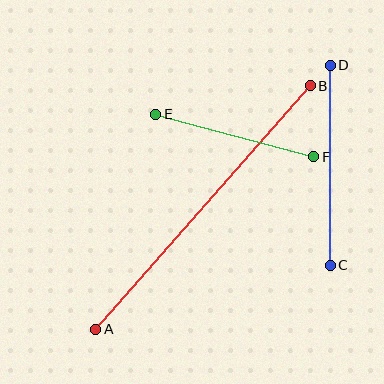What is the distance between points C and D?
The distance is approximately 200 pixels.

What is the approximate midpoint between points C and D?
The midpoint is at approximately (330, 165) pixels.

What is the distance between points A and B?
The distance is approximately 324 pixels.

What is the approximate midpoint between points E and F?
The midpoint is at approximately (235, 135) pixels.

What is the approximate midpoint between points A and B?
The midpoint is at approximately (203, 207) pixels.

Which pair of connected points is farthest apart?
Points A and B are farthest apart.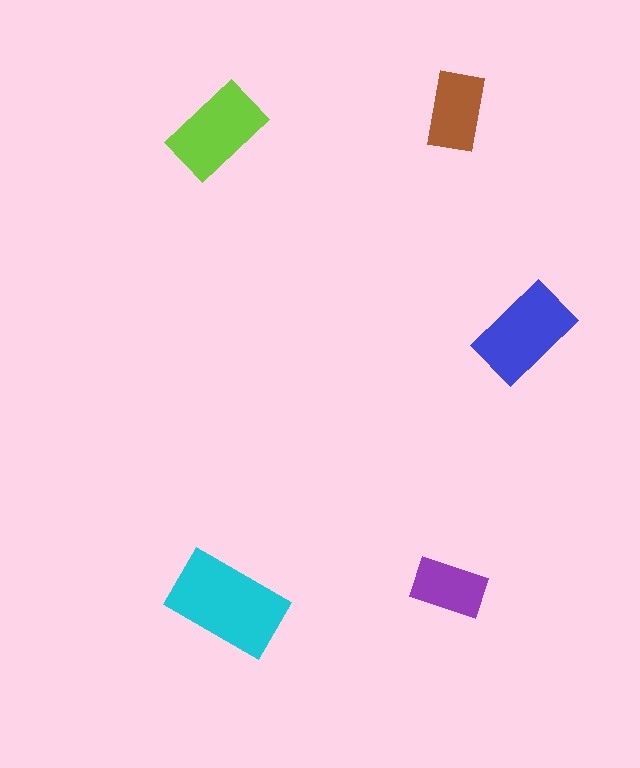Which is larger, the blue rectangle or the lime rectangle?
The blue one.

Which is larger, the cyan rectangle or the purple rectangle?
The cyan one.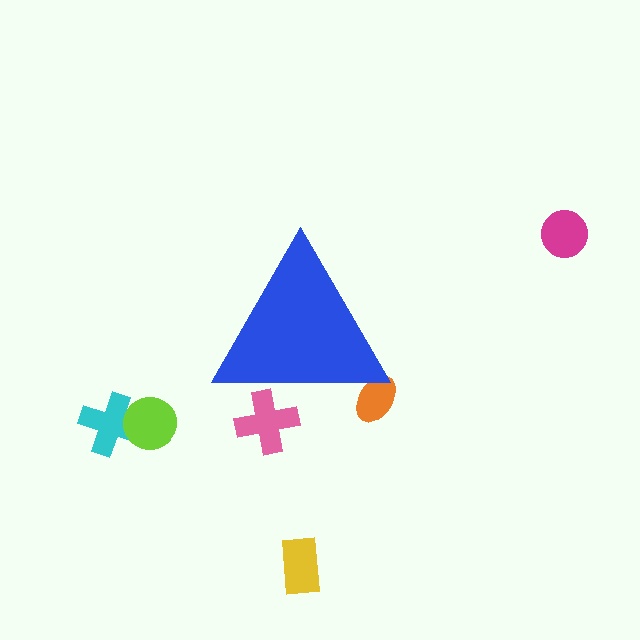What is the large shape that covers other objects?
A blue triangle.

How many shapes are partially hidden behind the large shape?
2 shapes are partially hidden.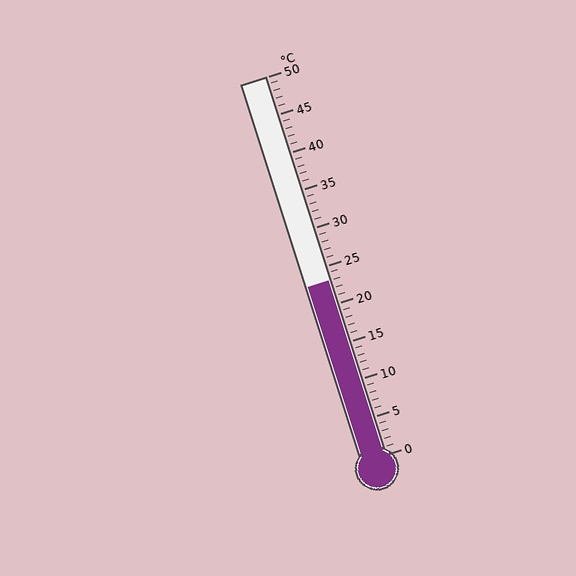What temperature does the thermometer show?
The thermometer shows approximately 23°C.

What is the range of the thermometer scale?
The thermometer scale ranges from 0°C to 50°C.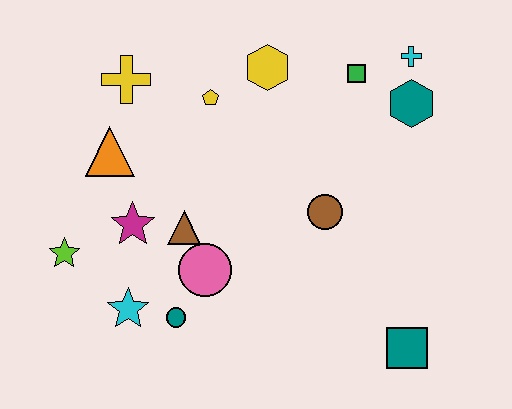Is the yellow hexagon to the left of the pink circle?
No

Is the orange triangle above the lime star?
Yes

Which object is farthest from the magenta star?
The cyan cross is farthest from the magenta star.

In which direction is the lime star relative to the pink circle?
The lime star is to the left of the pink circle.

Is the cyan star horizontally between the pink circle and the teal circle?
No